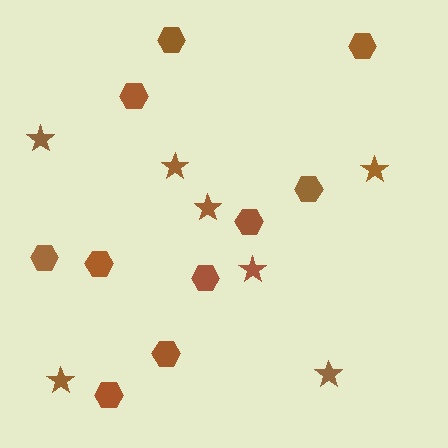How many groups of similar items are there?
There are 2 groups: one group of hexagons (10) and one group of stars (7).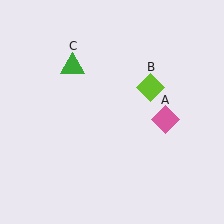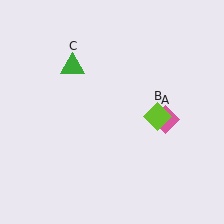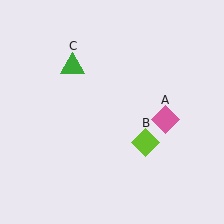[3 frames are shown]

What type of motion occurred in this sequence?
The lime diamond (object B) rotated clockwise around the center of the scene.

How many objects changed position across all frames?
1 object changed position: lime diamond (object B).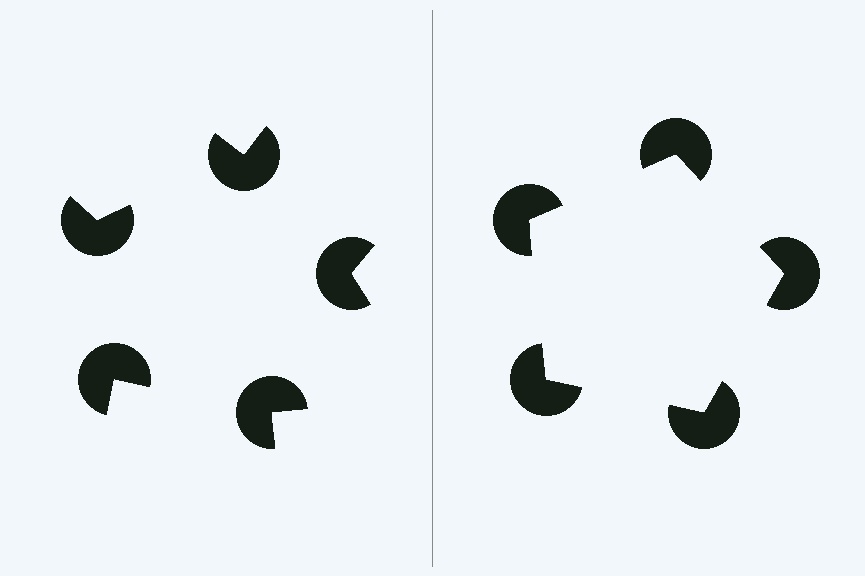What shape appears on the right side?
An illusory pentagon.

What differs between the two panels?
The pac-man discs are positioned identically on both sides; only the wedge orientations differ. On the right they align to a pentagon; on the left they are misaligned.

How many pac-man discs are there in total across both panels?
10 — 5 on each side.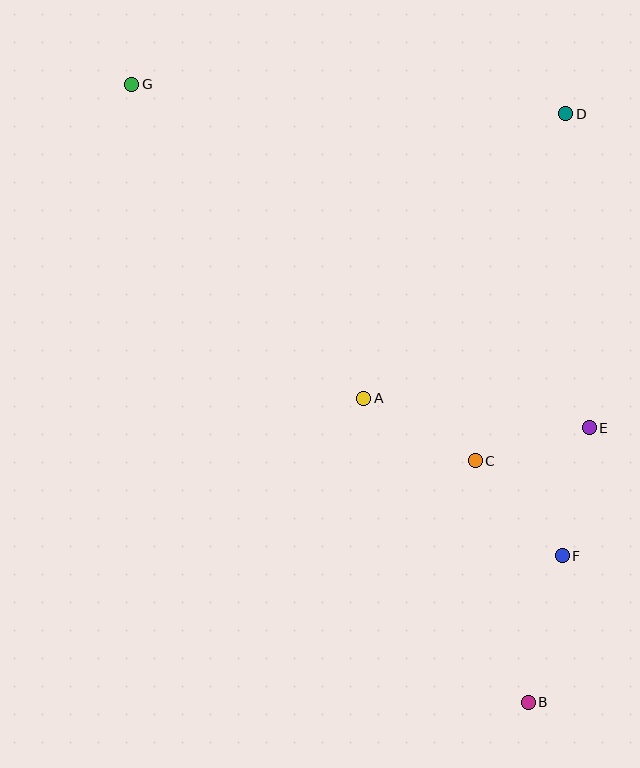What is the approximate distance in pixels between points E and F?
The distance between E and F is approximately 131 pixels.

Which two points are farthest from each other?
Points B and G are farthest from each other.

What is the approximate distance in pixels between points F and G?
The distance between F and G is approximately 639 pixels.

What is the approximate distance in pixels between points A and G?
The distance between A and G is approximately 391 pixels.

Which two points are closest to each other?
Points C and E are closest to each other.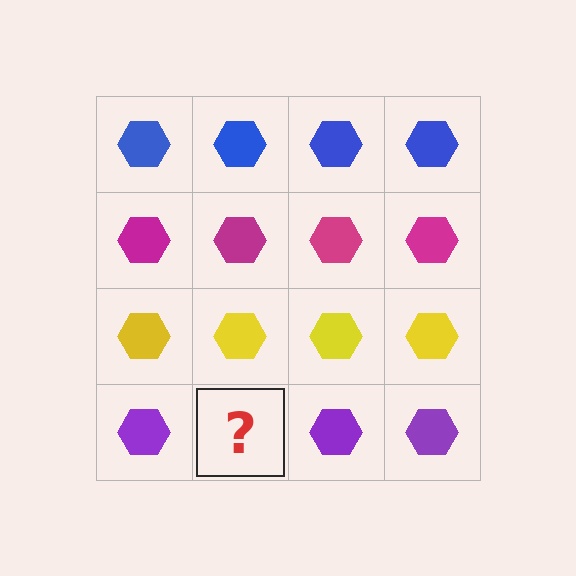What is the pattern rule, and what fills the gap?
The rule is that each row has a consistent color. The gap should be filled with a purple hexagon.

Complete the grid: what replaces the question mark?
The question mark should be replaced with a purple hexagon.